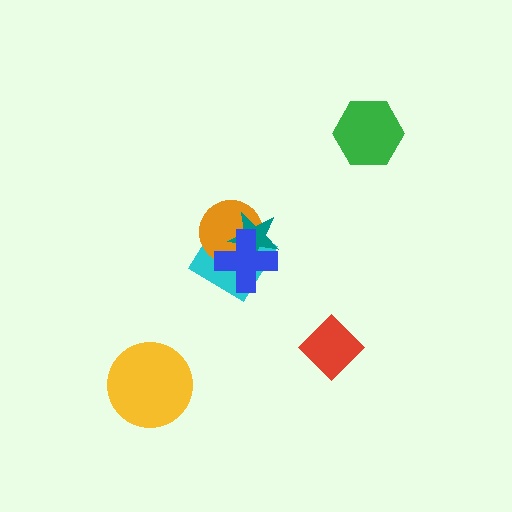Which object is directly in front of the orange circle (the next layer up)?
The teal star is directly in front of the orange circle.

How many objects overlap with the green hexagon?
0 objects overlap with the green hexagon.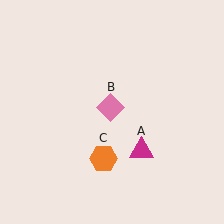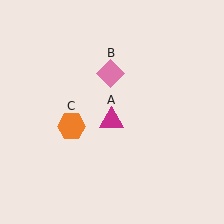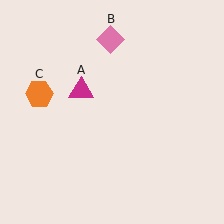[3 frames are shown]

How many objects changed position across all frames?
3 objects changed position: magenta triangle (object A), pink diamond (object B), orange hexagon (object C).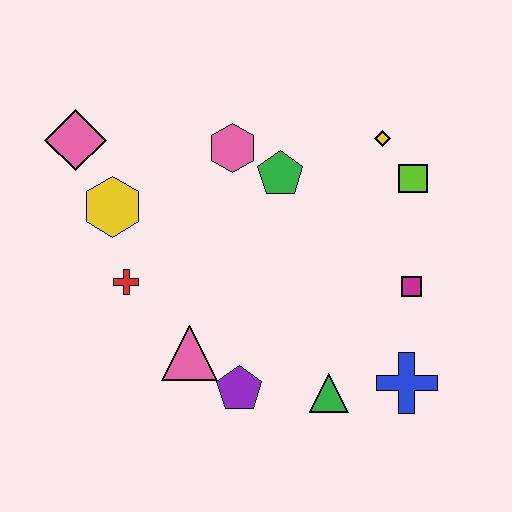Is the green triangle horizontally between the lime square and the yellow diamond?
No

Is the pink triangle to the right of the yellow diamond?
No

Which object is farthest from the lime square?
The pink diamond is farthest from the lime square.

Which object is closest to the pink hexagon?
The green pentagon is closest to the pink hexagon.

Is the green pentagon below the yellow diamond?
Yes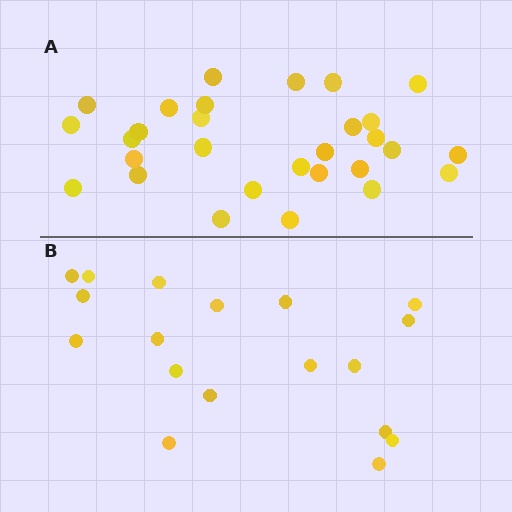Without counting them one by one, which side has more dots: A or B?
Region A (the top region) has more dots.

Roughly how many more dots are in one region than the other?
Region A has roughly 12 or so more dots than region B.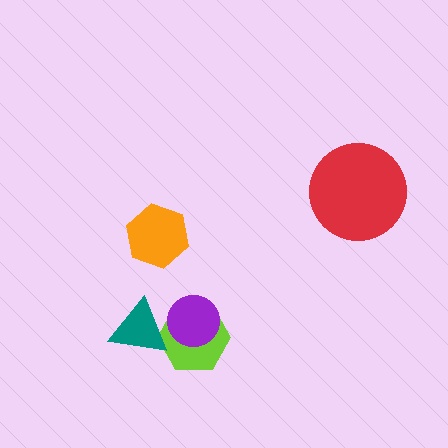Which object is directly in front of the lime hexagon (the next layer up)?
The teal triangle is directly in front of the lime hexagon.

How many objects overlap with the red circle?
0 objects overlap with the red circle.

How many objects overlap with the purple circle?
1 object overlaps with the purple circle.